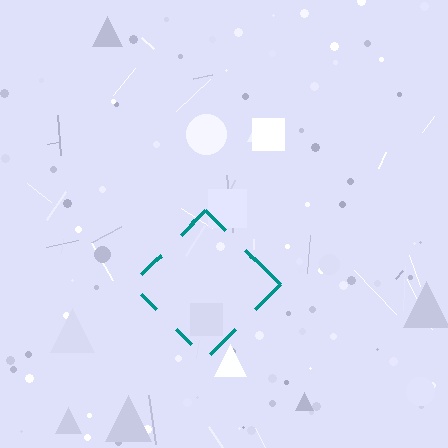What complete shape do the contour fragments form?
The contour fragments form a diamond.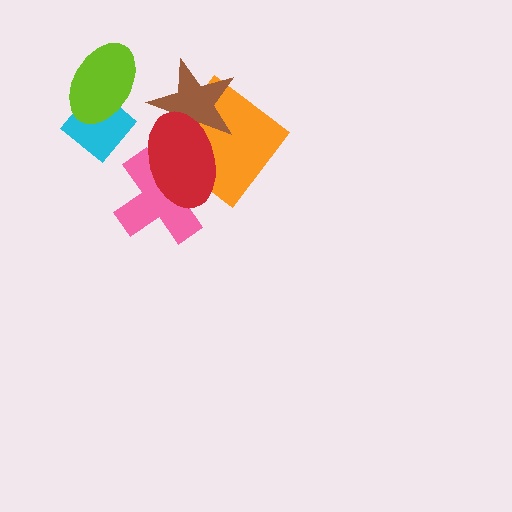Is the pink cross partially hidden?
Yes, it is partially covered by another shape.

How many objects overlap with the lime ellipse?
1 object overlaps with the lime ellipse.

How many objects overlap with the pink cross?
2 objects overlap with the pink cross.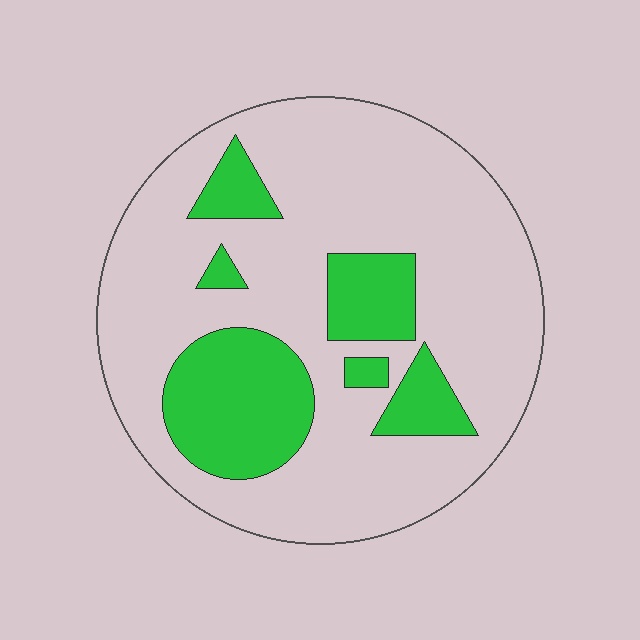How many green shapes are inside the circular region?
6.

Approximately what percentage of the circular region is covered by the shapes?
Approximately 25%.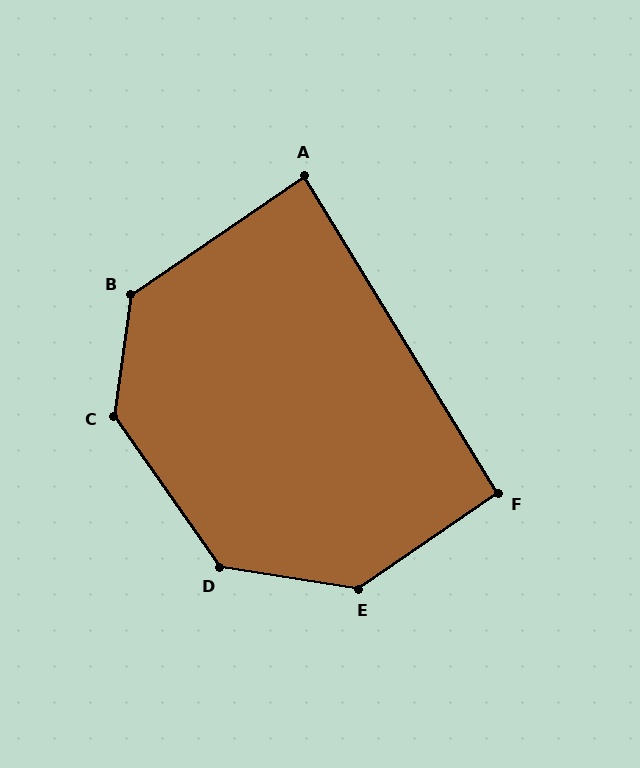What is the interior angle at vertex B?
Approximately 133 degrees (obtuse).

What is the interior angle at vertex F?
Approximately 93 degrees (approximately right).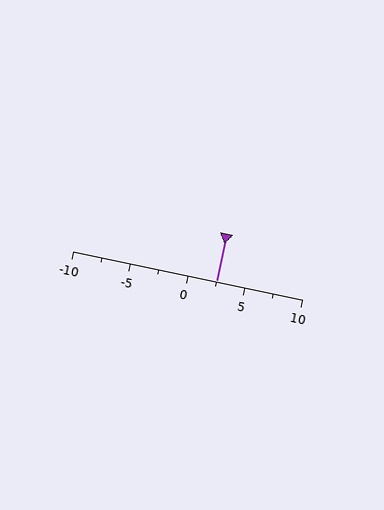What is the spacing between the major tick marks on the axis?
The major ticks are spaced 5 apart.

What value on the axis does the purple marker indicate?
The marker indicates approximately 2.5.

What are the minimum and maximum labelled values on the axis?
The axis runs from -10 to 10.